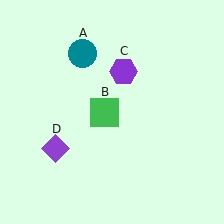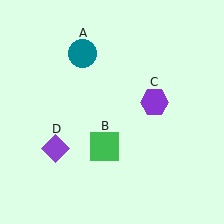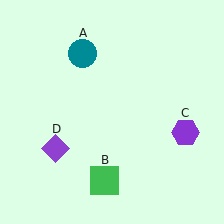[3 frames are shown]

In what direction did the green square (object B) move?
The green square (object B) moved down.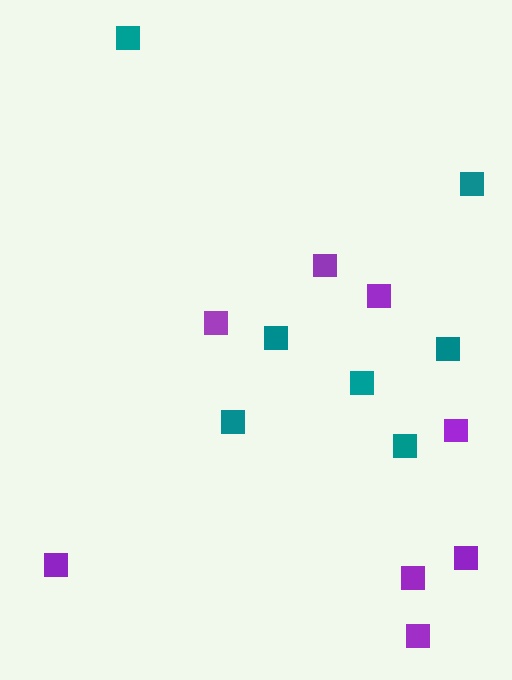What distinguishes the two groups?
There are 2 groups: one group of teal squares (7) and one group of purple squares (8).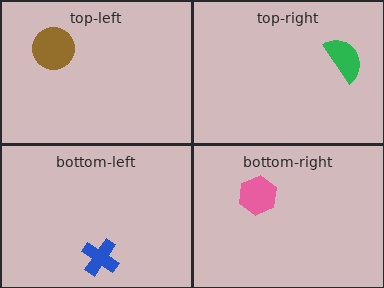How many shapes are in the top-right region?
1.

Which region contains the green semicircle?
The top-right region.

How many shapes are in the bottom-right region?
1.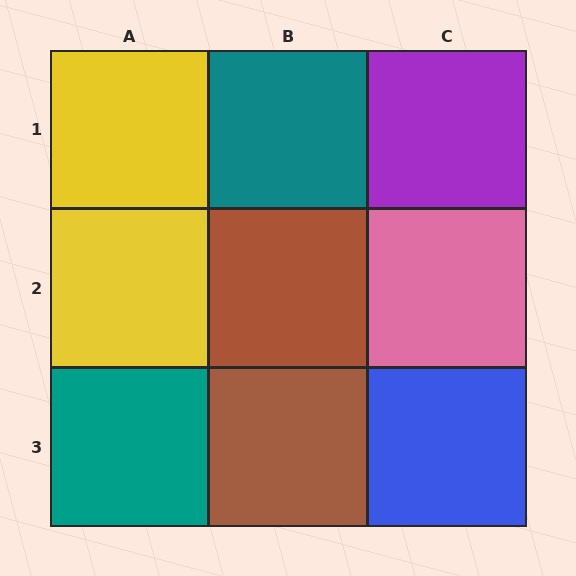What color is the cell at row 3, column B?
Brown.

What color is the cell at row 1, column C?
Purple.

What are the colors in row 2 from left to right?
Yellow, brown, pink.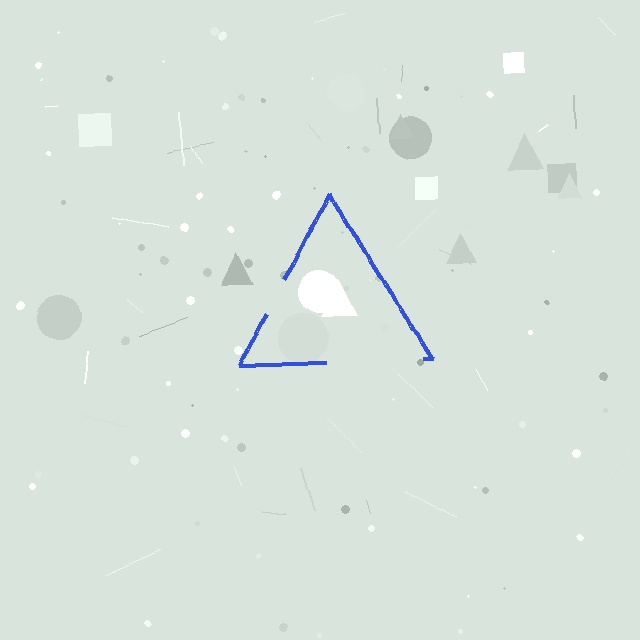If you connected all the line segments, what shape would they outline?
They would outline a triangle.